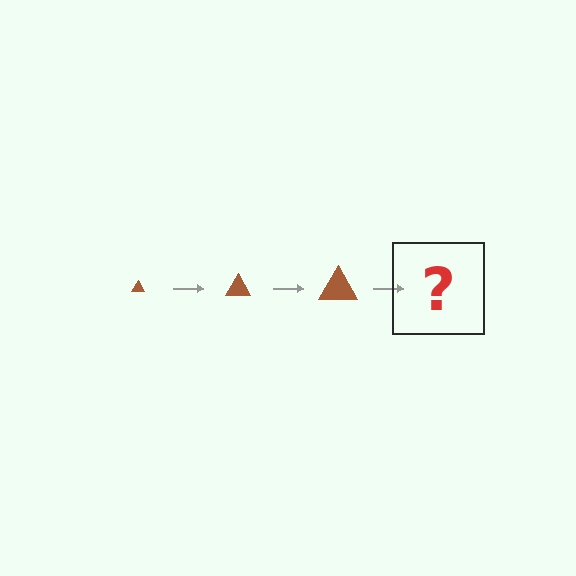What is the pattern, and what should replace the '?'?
The pattern is that the triangle gets progressively larger each step. The '?' should be a brown triangle, larger than the previous one.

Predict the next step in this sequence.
The next step is a brown triangle, larger than the previous one.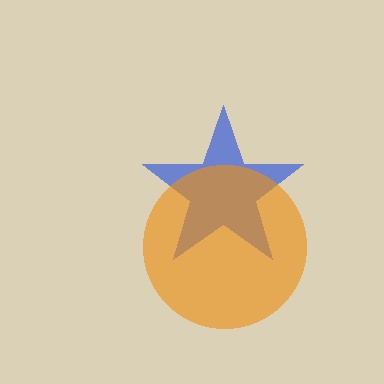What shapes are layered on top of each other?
The layered shapes are: a blue star, an orange circle.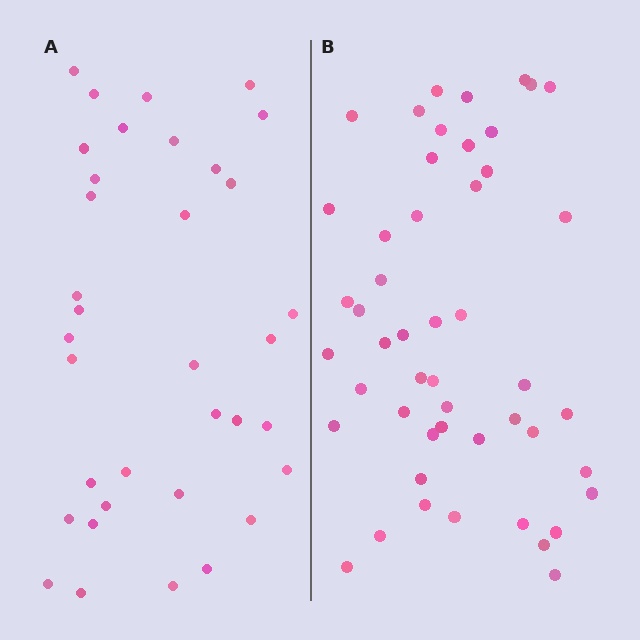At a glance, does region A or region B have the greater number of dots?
Region B (the right region) has more dots.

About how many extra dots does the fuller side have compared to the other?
Region B has approximately 15 more dots than region A.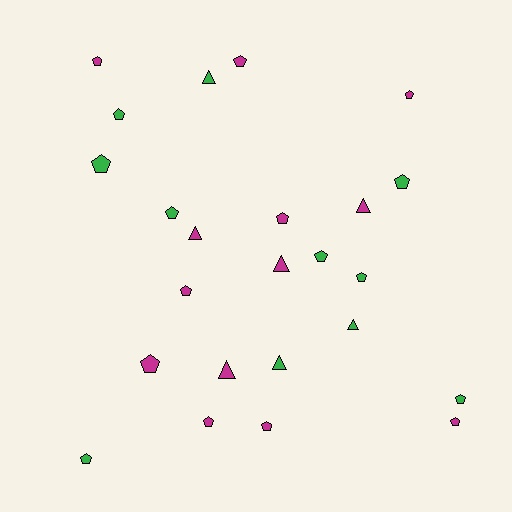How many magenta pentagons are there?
There are 9 magenta pentagons.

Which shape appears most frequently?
Pentagon, with 17 objects.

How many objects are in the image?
There are 24 objects.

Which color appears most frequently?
Magenta, with 13 objects.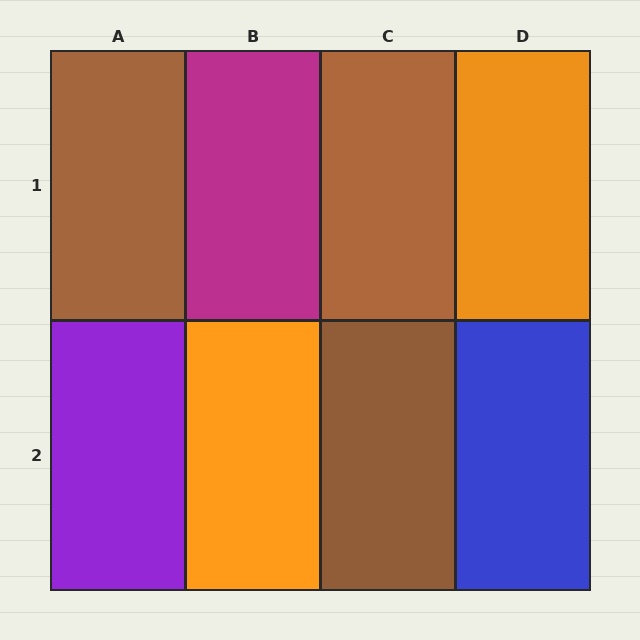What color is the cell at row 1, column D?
Orange.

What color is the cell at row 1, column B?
Magenta.